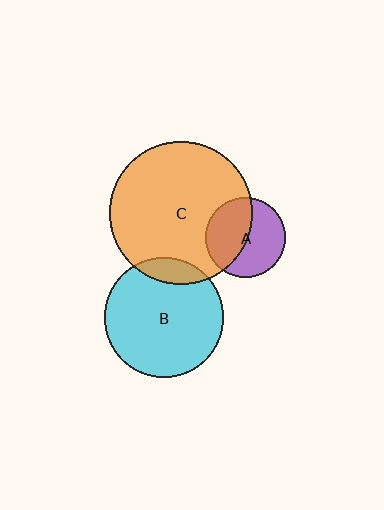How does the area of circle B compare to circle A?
Approximately 2.2 times.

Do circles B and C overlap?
Yes.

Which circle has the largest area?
Circle C (orange).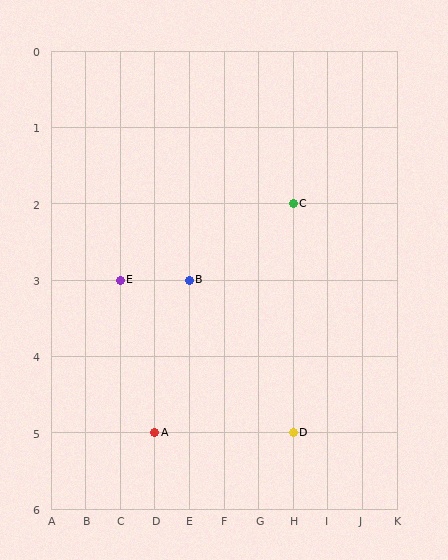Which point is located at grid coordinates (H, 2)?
Point C is at (H, 2).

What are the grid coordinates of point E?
Point E is at grid coordinates (C, 3).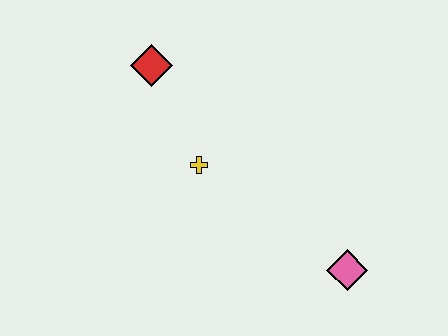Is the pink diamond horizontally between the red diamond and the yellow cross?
No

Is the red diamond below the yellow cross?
No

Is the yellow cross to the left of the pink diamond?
Yes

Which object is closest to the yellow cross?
The red diamond is closest to the yellow cross.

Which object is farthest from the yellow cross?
The pink diamond is farthest from the yellow cross.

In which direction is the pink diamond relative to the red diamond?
The pink diamond is below the red diamond.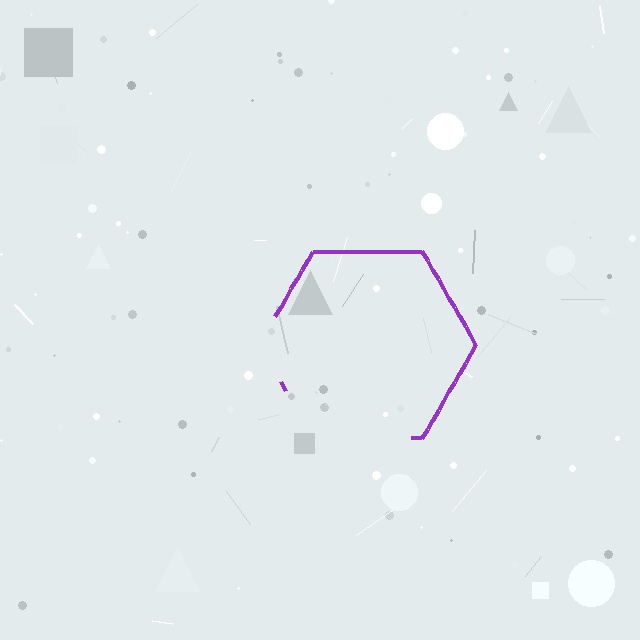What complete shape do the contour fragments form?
The contour fragments form a hexagon.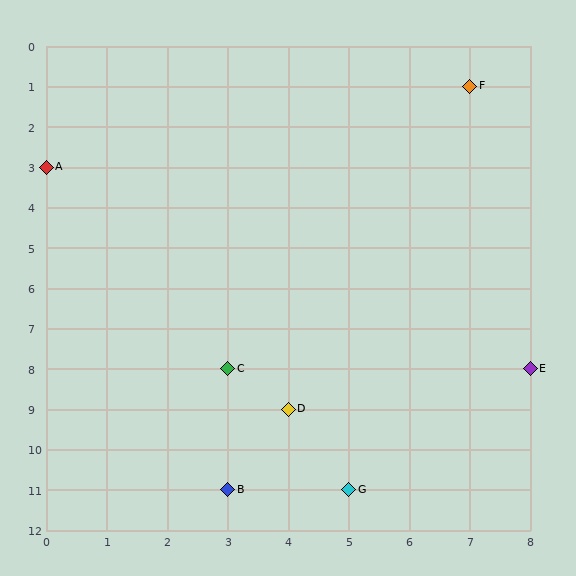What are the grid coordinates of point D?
Point D is at grid coordinates (4, 9).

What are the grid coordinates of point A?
Point A is at grid coordinates (0, 3).